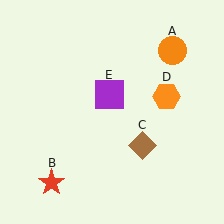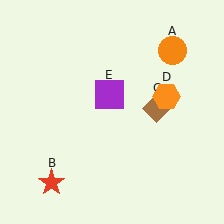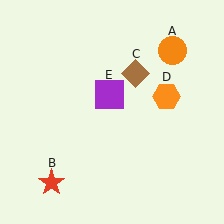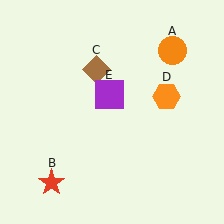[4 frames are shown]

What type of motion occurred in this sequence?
The brown diamond (object C) rotated counterclockwise around the center of the scene.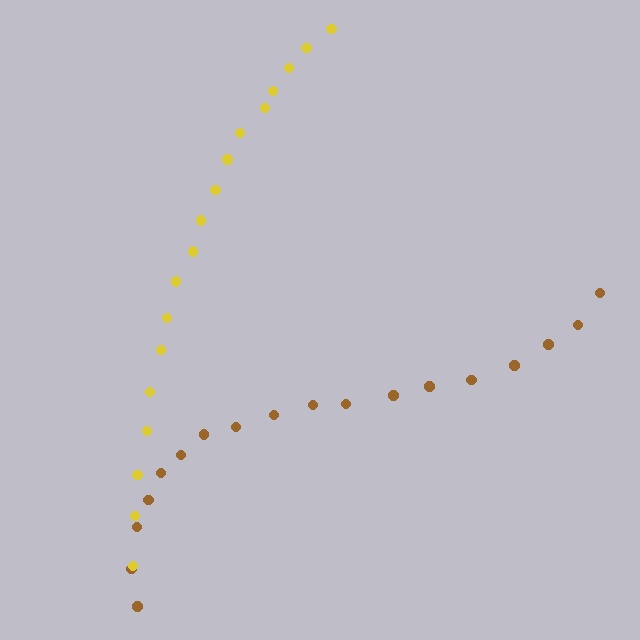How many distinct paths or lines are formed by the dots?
There are 2 distinct paths.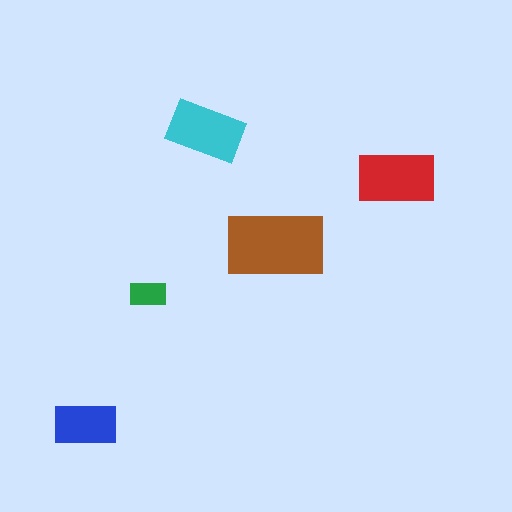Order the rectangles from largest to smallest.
the brown one, the red one, the cyan one, the blue one, the green one.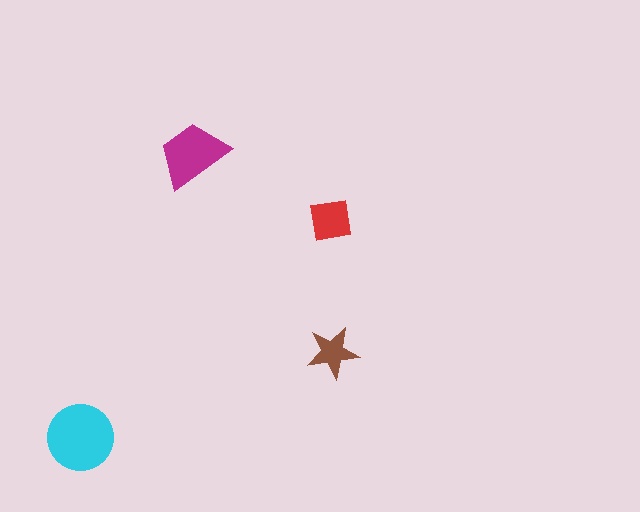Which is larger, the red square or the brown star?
The red square.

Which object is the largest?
The cyan circle.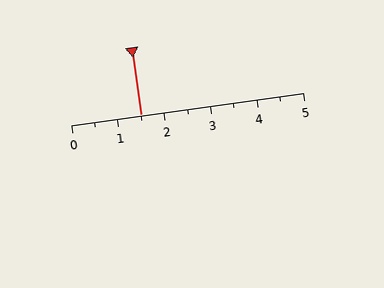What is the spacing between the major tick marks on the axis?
The major ticks are spaced 1 apart.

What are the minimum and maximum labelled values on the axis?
The axis runs from 0 to 5.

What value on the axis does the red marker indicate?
The marker indicates approximately 1.5.